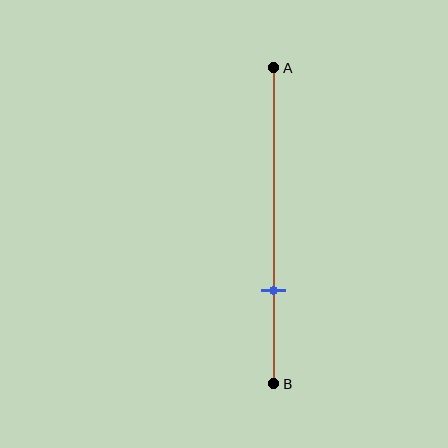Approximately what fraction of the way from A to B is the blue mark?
The blue mark is approximately 70% of the way from A to B.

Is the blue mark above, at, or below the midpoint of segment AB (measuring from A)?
The blue mark is below the midpoint of segment AB.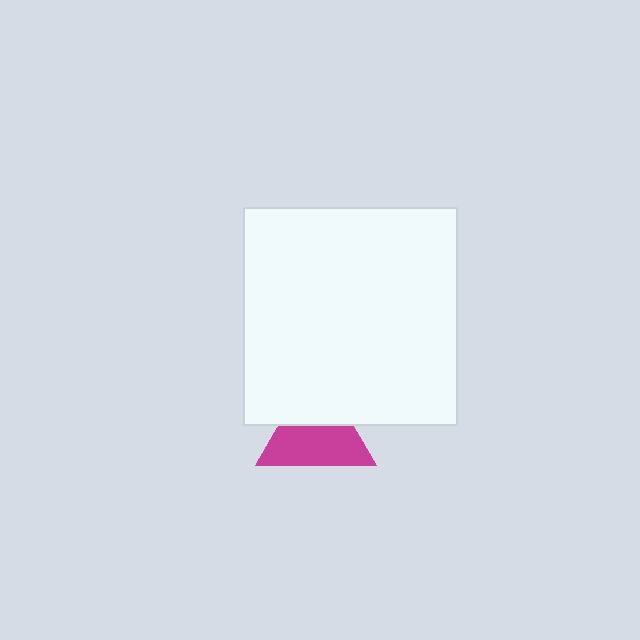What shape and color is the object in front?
The object in front is a white rectangle.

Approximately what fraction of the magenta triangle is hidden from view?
Roughly 38% of the magenta triangle is hidden behind the white rectangle.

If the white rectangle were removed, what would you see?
You would see the complete magenta triangle.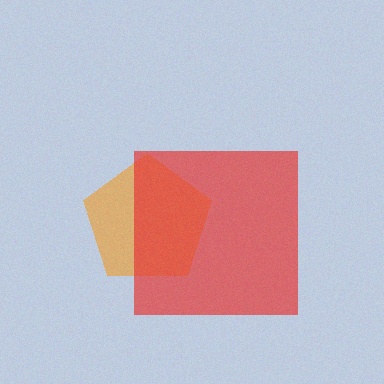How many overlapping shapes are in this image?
There are 2 overlapping shapes in the image.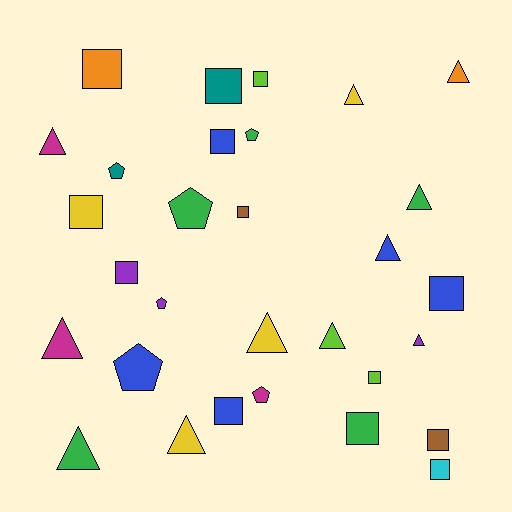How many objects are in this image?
There are 30 objects.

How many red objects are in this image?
There are no red objects.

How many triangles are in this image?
There are 11 triangles.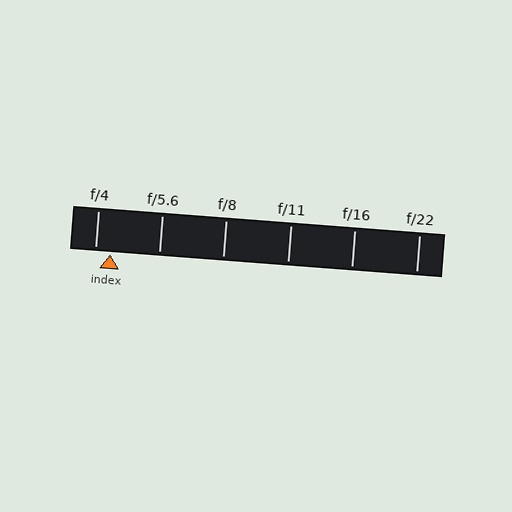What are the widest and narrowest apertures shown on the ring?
The widest aperture shown is f/4 and the narrowest is f/22.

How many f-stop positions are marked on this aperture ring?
There are 6 f-stop positions marked.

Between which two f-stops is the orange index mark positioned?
The index mark is between f/4 and f/5.6.